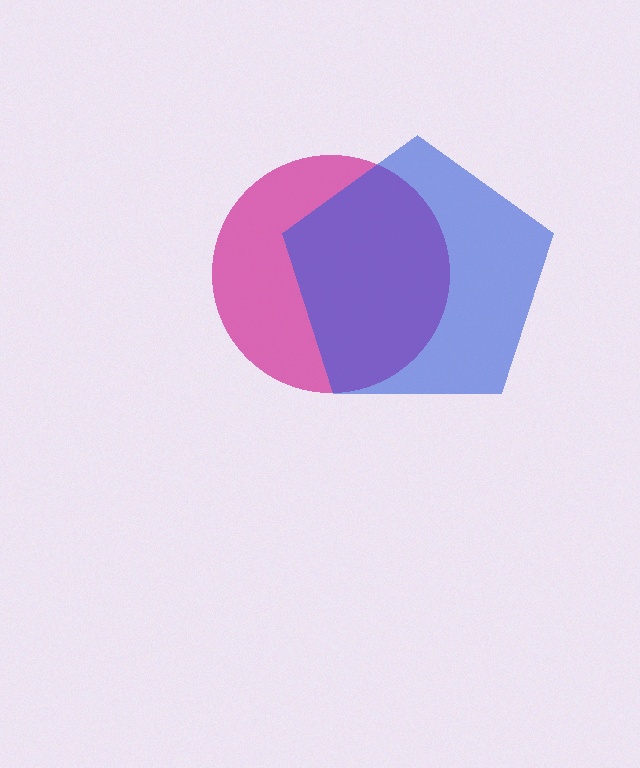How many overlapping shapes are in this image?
There are 2 overlapping shapes in the image.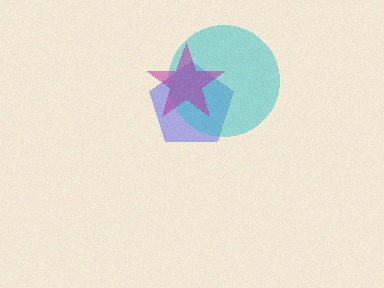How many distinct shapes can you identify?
There are 3 distinct shapes: a blue pentagon, a cyan circle, a magenta star.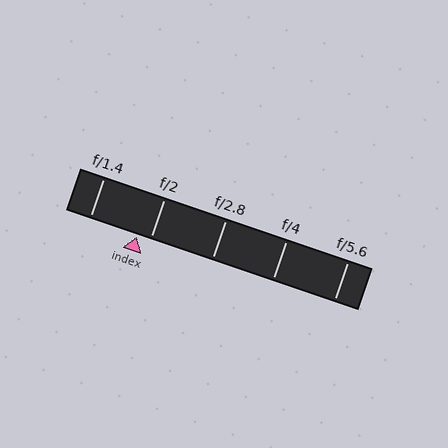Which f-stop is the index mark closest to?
The index mark is closest to f/2.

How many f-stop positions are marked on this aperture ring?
There are 5 f-stop positions marked.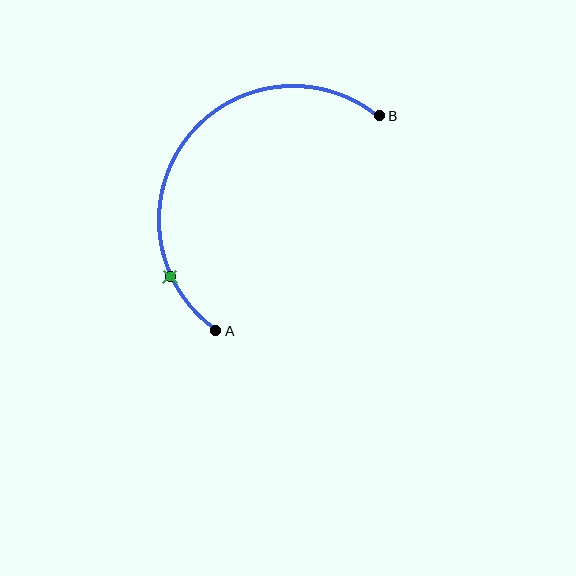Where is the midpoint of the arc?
The arc midpoint is the point on the curve farthest from the straight line joining A and B. It sits above and to the left of that line.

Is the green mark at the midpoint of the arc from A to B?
No. The green mark lies on the arc but is closer to endpoint A. The arc midpoint would be at the point on the curve equidistant along the arc from both A and B.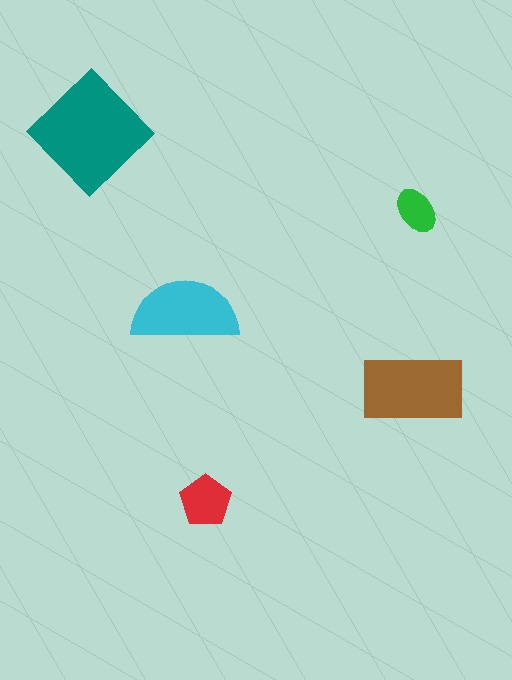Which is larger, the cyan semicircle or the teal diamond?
The teal diamond.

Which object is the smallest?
The green ellipse.